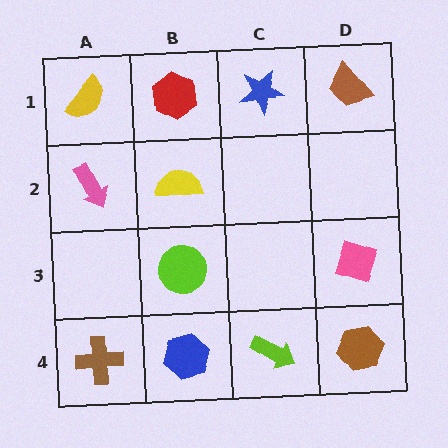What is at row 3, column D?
A pink diamond.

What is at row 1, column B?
A red hexagon.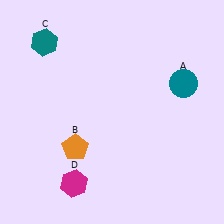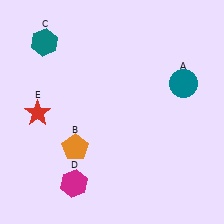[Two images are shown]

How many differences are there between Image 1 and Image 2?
There is 1 difference between the two images.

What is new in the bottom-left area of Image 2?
A red star (E) was added in the bottom-left area of Image 2.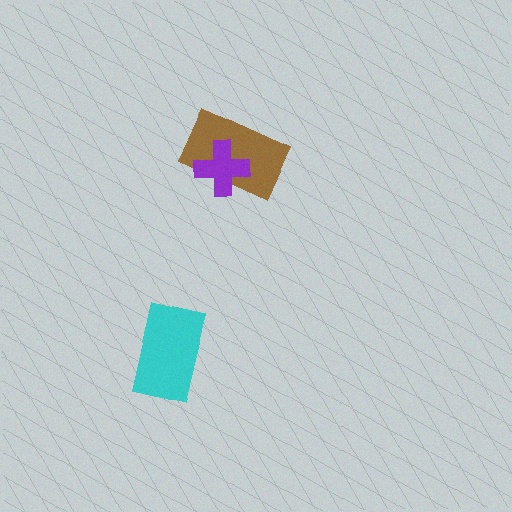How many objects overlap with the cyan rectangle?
0 objects overlap with the cyan rectangle.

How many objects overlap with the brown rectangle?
1 object overlaps with the brown rectangle.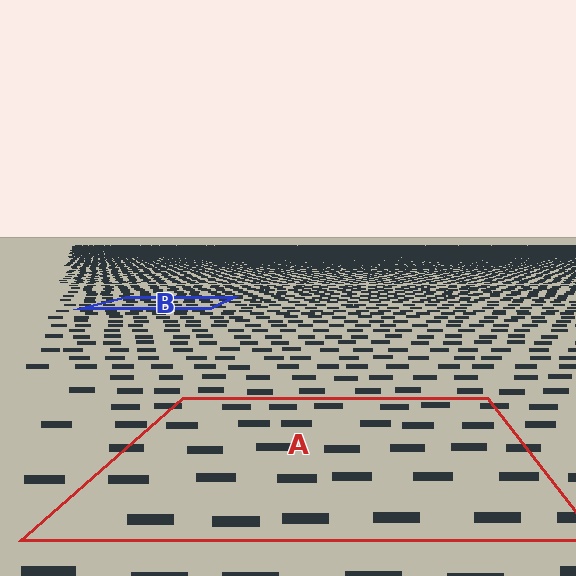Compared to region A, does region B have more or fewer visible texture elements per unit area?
Region B has more texture elements per unit area — they are packed more densely because it is farther away.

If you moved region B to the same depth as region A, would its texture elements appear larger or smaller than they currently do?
They would appear larger. At a closer depth, the same texture elements are projected at a bigger on-screen size.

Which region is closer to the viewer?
Region A is closer. The texture elements there are larger and more spread out.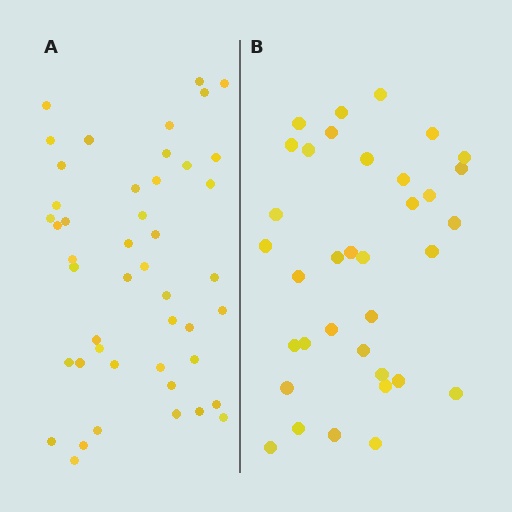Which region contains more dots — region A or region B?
Region A (the left region) has more dots.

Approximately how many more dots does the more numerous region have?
Region A has roughly 12 or so more dots than region B.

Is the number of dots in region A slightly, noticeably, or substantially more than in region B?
Region A has noticeably more, but not dramatically so. The ratio is roughly 1.3 to 1.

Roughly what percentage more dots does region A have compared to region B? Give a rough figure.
About 30% more.